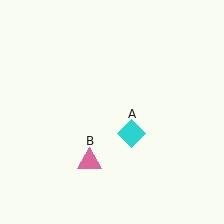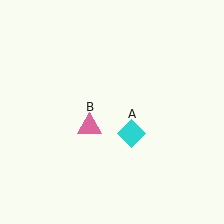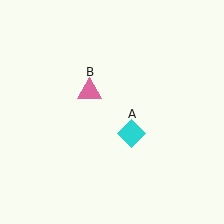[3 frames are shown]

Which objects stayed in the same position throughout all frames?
Cyan diamond (object A) remained stationary.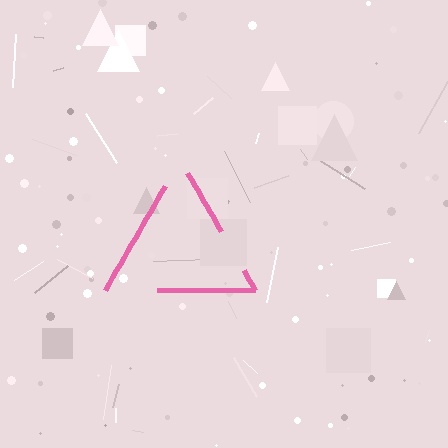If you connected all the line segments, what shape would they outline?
They would outline a triangle.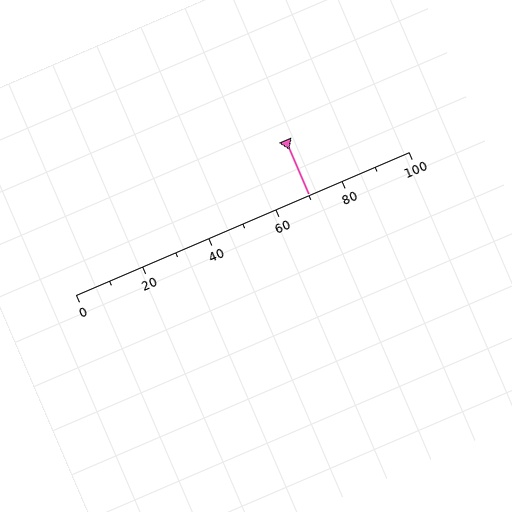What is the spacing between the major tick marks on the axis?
The major ticks are spaced 20 apart.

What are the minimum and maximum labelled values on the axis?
The axis runs from 0 to 100.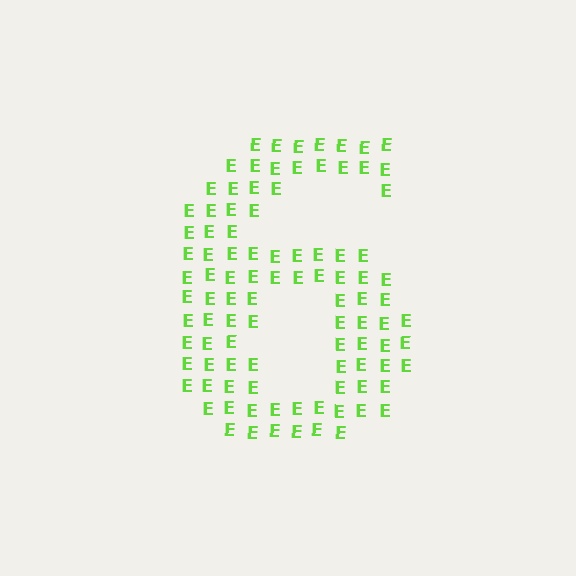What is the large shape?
The large shape is the digit 6.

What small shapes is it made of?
It is made of small letter E's.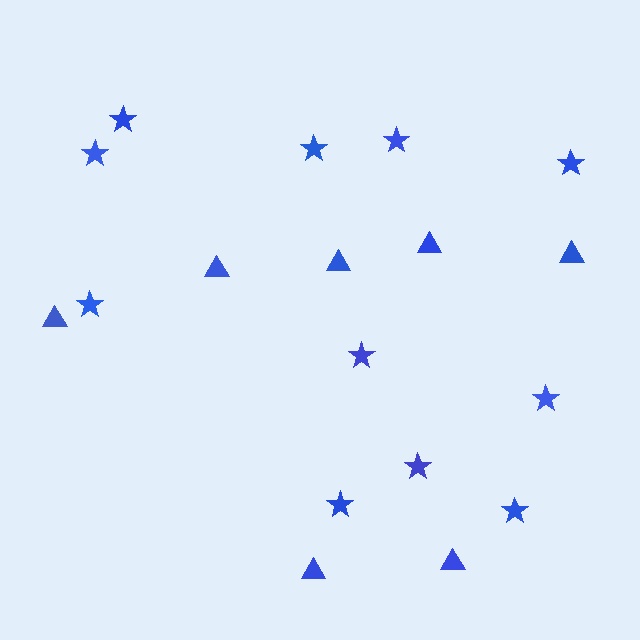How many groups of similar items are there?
There are 2 groups: one group of stars (11) and one group of triangles (7).